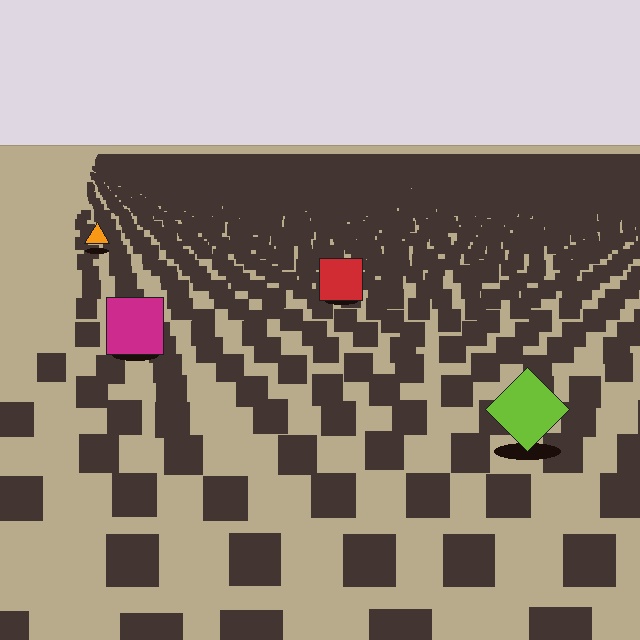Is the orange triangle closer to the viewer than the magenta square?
No. The magenta square is closer — you can tell from the texture gradient: the ground texture is coarser near it.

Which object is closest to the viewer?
The lime diamond is closest. The texture marks near it are larger and more spread out.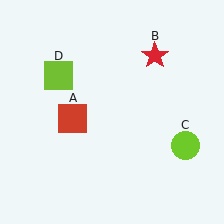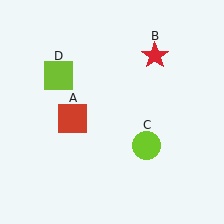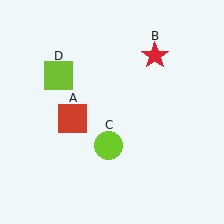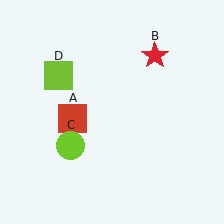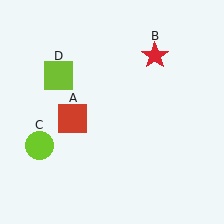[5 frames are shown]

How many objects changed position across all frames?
1 object changed position: lime circle (object C).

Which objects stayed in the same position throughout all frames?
Red square (object A) and red star (object B) and lime square (object D) remained stationary.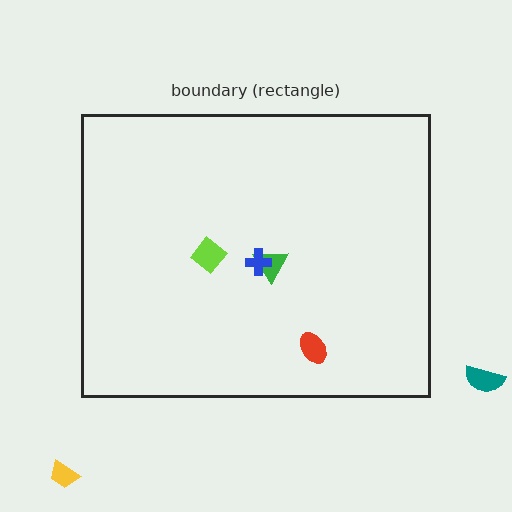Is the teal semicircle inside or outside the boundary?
Outside.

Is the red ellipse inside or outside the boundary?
Inside.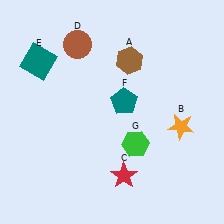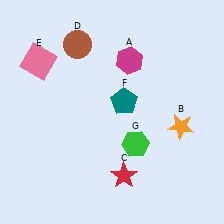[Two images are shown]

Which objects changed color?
A changed from brown to magenta. E changed from teal to pink.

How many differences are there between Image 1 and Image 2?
There are 2 differences between the two images.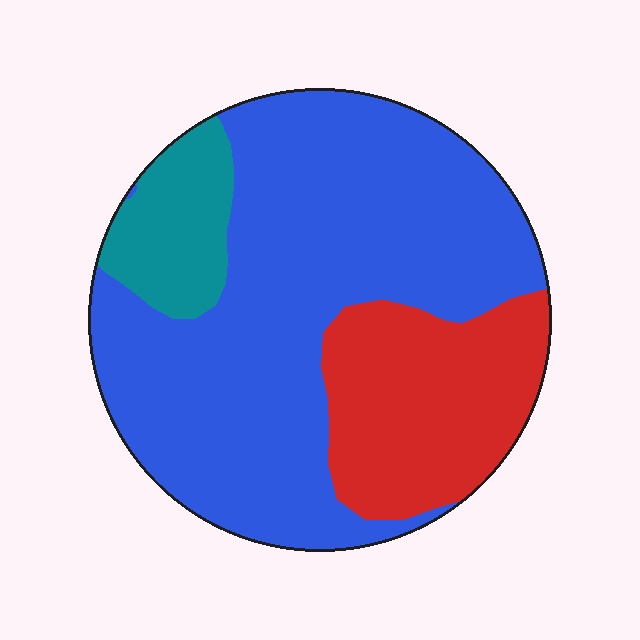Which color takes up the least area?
Teal, at roughly 10%.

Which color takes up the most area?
Blue, at roughly 65%.